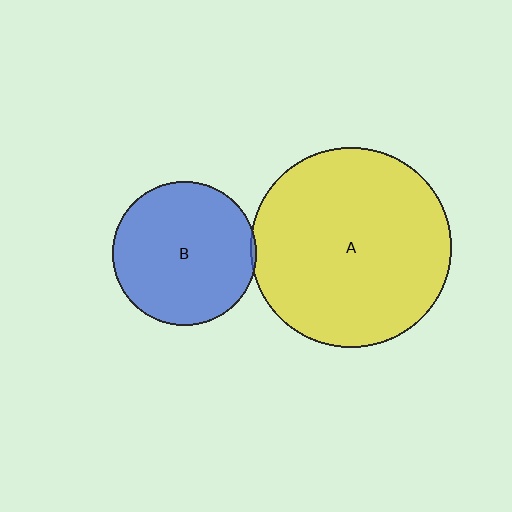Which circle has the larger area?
Circle A (yellow).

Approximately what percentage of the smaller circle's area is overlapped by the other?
Approximately 5%.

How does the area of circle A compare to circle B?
Approximately 1.9 times.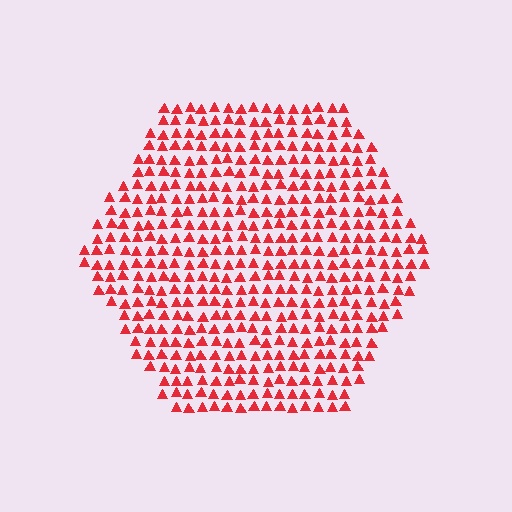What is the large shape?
The large shape is a hexagon.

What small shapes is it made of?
It is made of small triangles.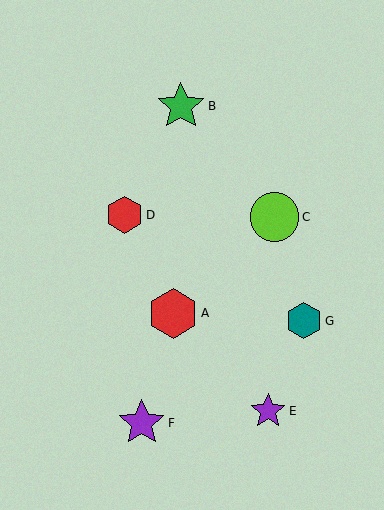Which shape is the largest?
The red hexagon (labeled A) is the largest.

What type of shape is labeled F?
Shape F is a purple star.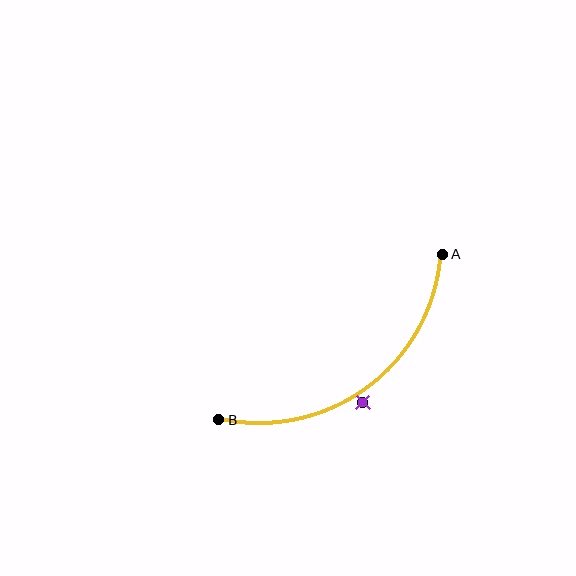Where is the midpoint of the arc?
The arc midpoint is the point on the curve farthest from the straight line joining A and B. It sits below and to the right of that line.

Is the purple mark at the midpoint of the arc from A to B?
No — the purple mark does not lie on the arc at all. It sits slightly outside the curve.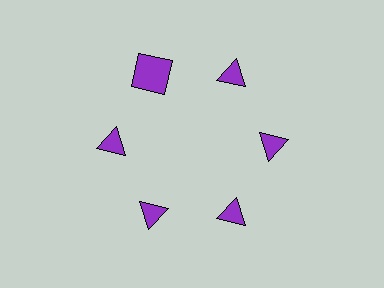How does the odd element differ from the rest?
It has a different shape: square instead of triangle.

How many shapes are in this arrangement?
There are 6 shapes arranged in a ring pattern.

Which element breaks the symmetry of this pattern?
The purple square at roughly the 11 o'clock position breaks the symmetry. All other shapes are purple triangles.